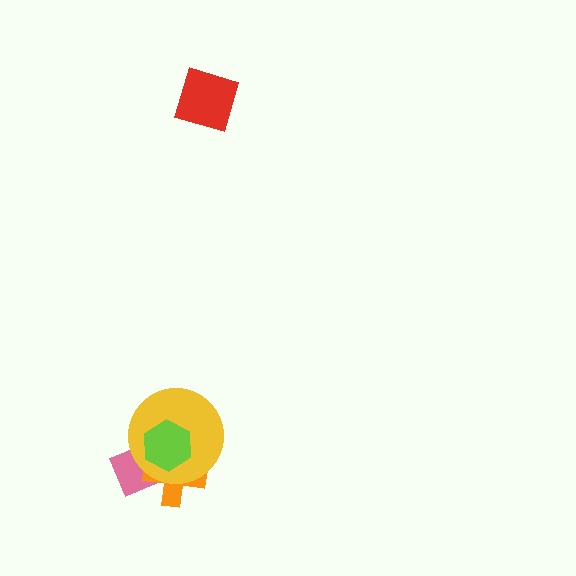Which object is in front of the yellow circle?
The lime hexagon is in front of the yellow circle.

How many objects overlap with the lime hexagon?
3 objects overlap with the lime hexagon.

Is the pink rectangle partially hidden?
Yes, it is partially covered by another shape.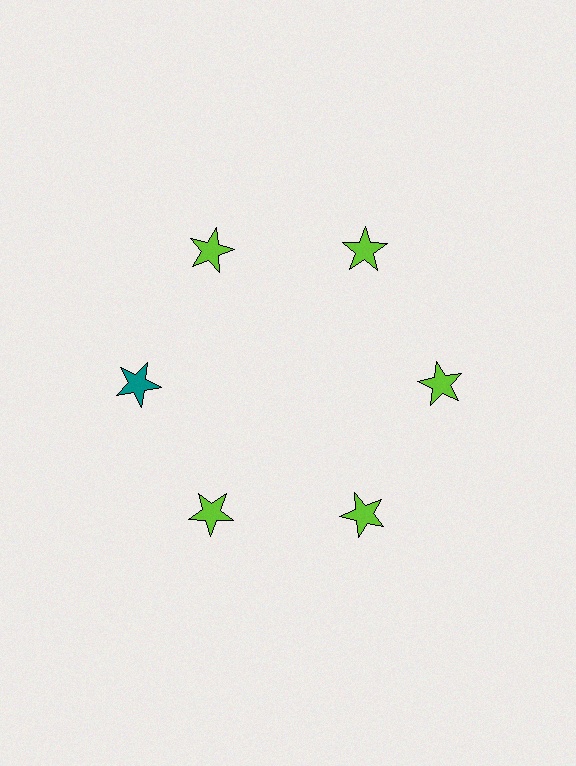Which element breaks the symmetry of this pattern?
The teal star at roughly the 9 o'clock position breaks the symmetry. All other shapes are lime stars.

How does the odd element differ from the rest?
It has a different color: teal instead of lime.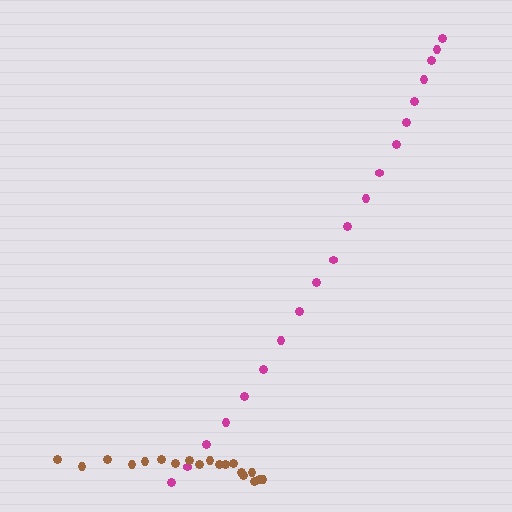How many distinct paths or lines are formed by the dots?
There are 2 distinct paths.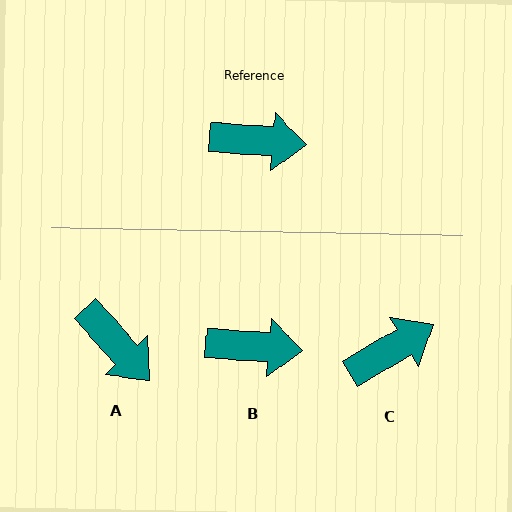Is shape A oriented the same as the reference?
No, it is off by about 44 degrees.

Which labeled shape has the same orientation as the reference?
B.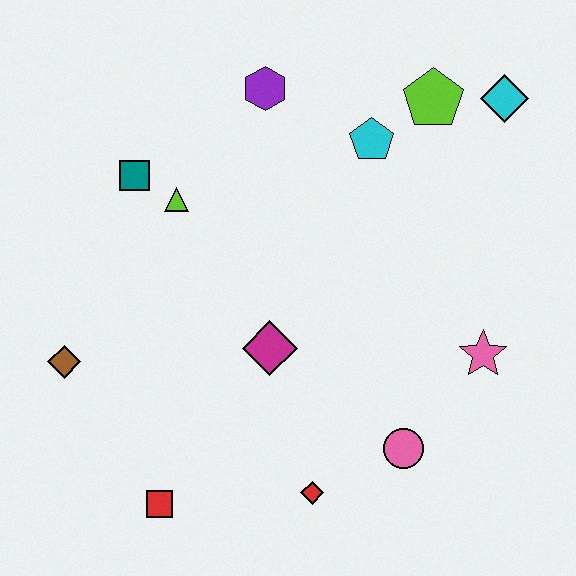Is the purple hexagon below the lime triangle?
No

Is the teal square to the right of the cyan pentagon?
No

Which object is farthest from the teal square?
The pink star is farthest from the teal square.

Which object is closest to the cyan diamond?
The lime pentagon is closest to the cyan diamond.